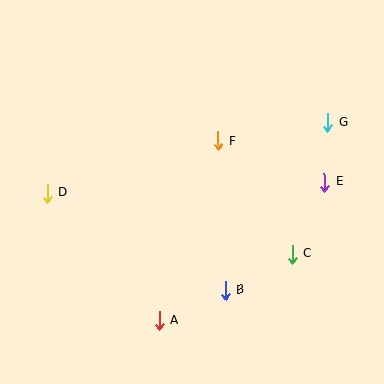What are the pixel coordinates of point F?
Point F is at (218, 141).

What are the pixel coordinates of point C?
Point C is at (292, 254).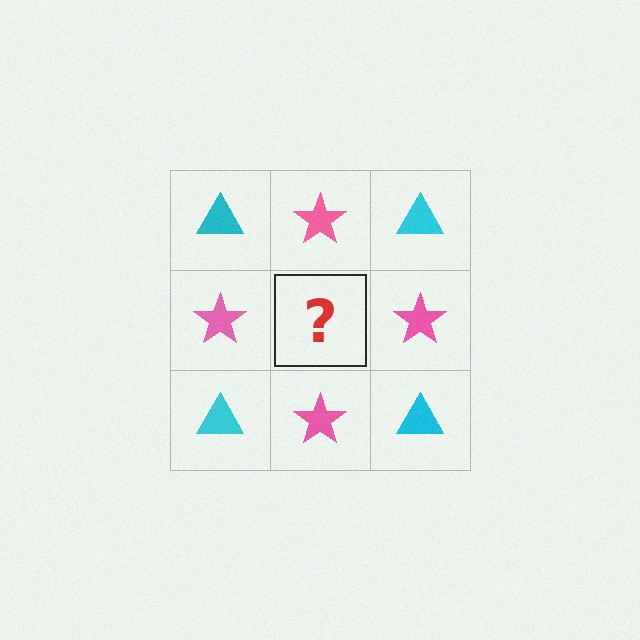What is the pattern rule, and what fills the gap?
The rule is that it alternates cyan triangle and pink star in a checkerboard pattern. The gap should be filled with a cyan triangle.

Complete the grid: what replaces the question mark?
The question mark should be replaced with a cyan triangle.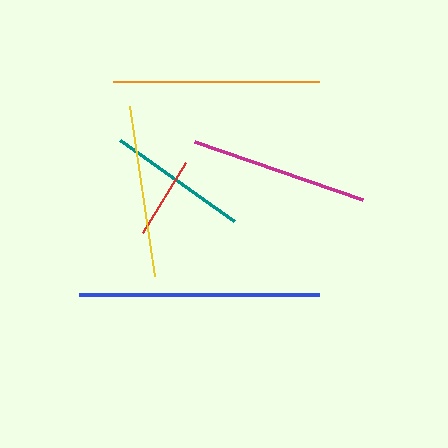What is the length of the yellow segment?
The yellow segment is approximately 172 pixels long.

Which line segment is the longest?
The blue line is the longest at approximately 240 pixels.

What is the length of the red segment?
The red segment is approximately 83 pixels long.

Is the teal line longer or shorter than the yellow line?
The yellow line is longer than the teal line.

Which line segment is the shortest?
The red line is the shortest at approximately 83 pixels.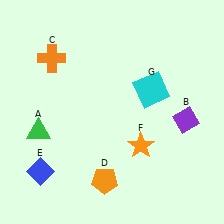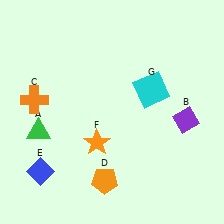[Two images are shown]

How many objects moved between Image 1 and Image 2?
2 objects moved between the two images.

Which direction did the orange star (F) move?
The orange star (F) moved left.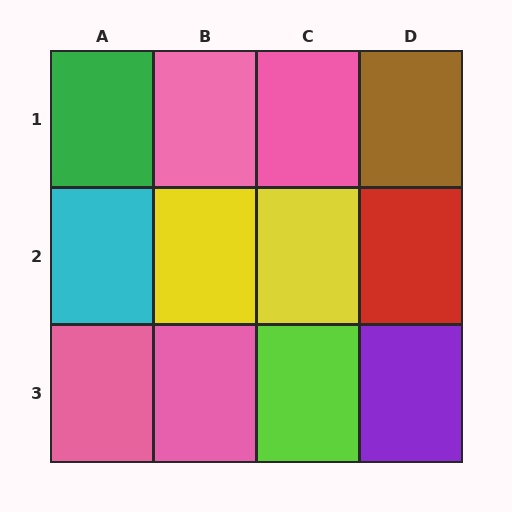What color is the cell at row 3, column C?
Lime.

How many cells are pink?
4 cells are pink.